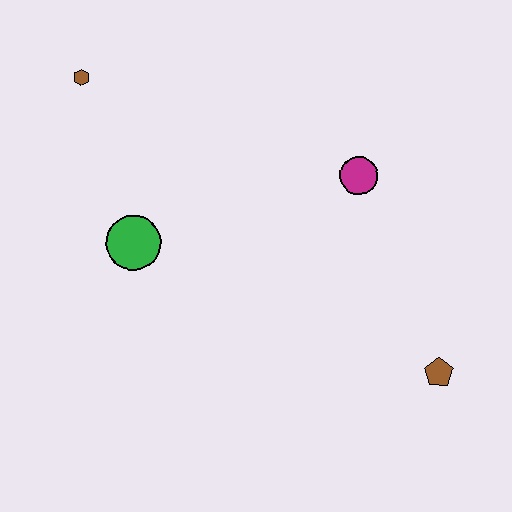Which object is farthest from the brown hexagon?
The brown pentagon is farthest from the brown hexagon.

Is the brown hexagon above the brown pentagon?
Yes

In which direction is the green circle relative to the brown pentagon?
The green circle is to the left of the brown pentagon.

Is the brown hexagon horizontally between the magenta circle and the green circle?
No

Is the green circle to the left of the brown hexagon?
No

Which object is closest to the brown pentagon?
The magenta circle is closest to the brown pentagon.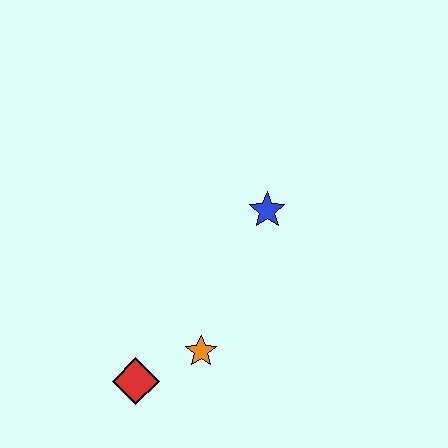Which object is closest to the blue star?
The orange star is closest to the blue star.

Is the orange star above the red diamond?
Yes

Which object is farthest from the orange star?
The blue star is farthest from the orange star.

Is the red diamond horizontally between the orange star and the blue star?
No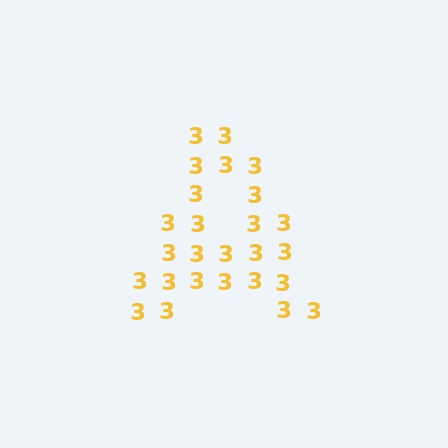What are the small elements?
The small elements are digit 3's.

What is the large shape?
The large shape is the letter A.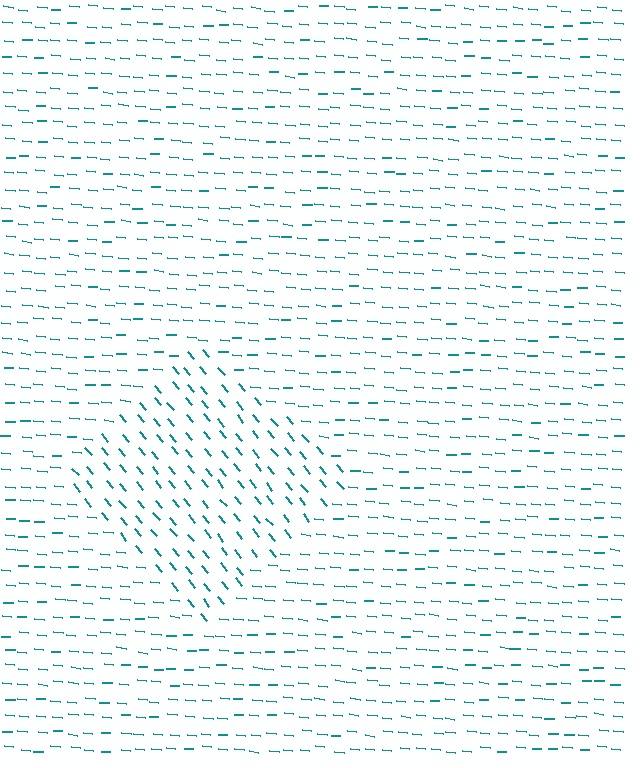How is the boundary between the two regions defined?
The boundary is defined purely by a change in line orientation (approximately 45 degrees difference). All lines are the same color and thickness.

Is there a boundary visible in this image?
Yes, there is a texture boundary formed by a change in line orientation.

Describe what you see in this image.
The image is filled with small teal line segments. A diamond region in the image has lines oriented differently from the surrounding lines, creating a visible texture boundary.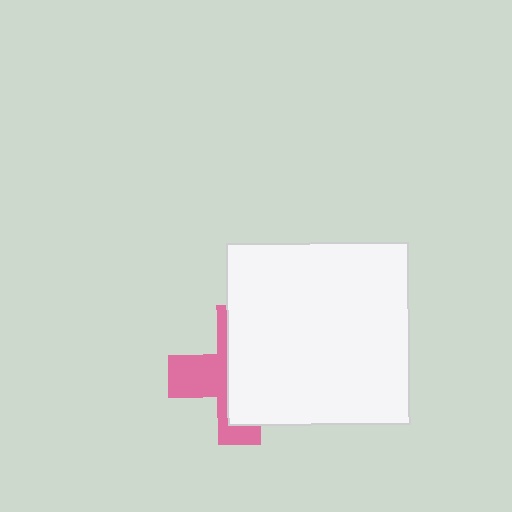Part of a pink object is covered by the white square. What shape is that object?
It is a cross.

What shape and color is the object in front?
The object in front is a white square.